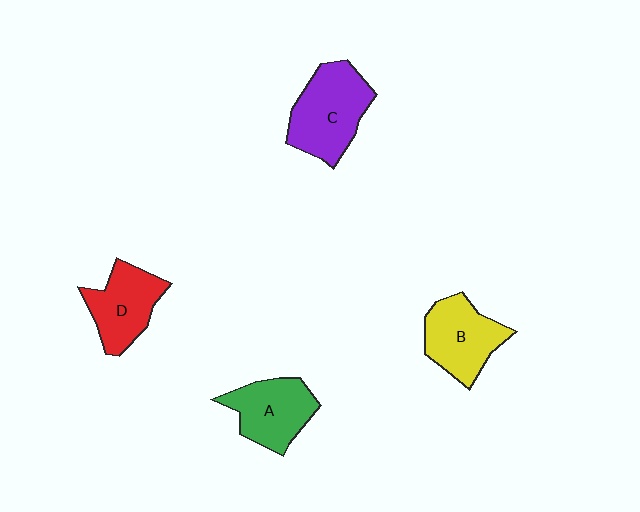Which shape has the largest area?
Shape C (purple).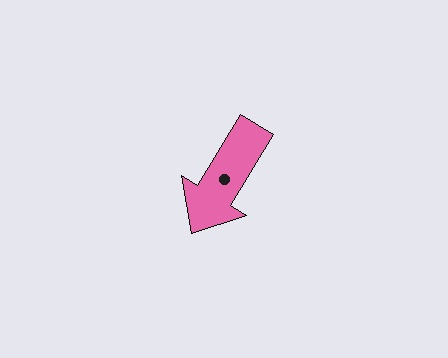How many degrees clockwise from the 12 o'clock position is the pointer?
Approximately 211 degrees.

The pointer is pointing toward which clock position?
Roughly 7 o'clock.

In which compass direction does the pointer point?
Southwest.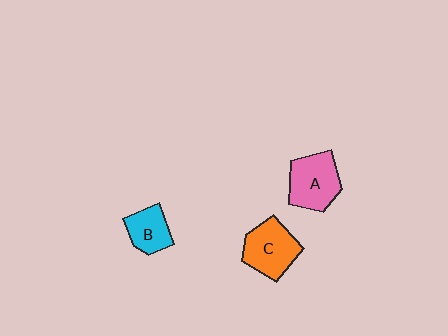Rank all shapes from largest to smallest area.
From largest to smallest: A (pink), C (orange), B (cyan).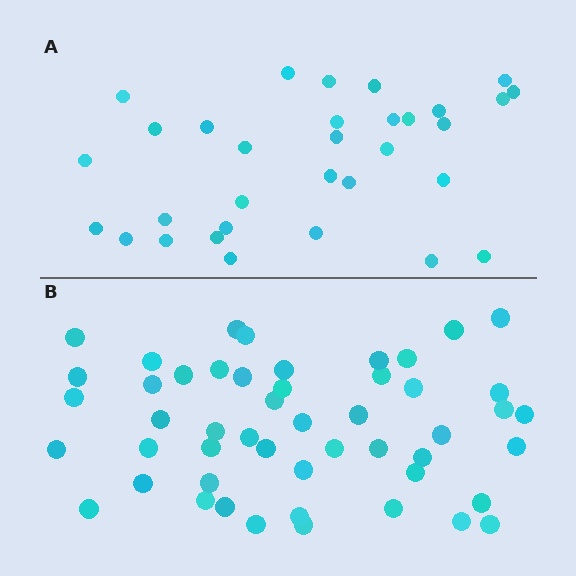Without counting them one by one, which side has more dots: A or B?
Region B (the bottom region) has more dots.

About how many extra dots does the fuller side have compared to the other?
Region B has approximately 20 more dots than region A.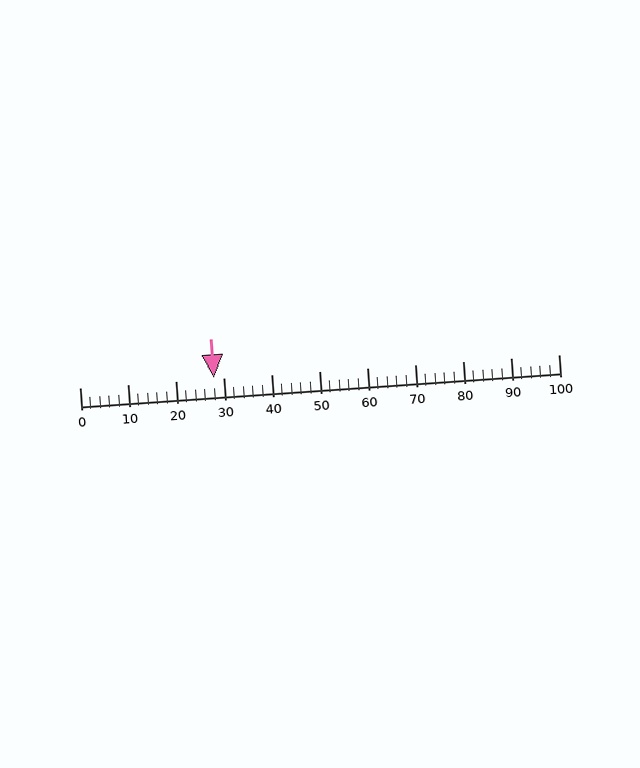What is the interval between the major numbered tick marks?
The major tick marks are spaced 10 units apart.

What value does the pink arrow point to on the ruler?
The pink arrow points to approximately 28.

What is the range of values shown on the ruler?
The ruler shows values from 0 to 100.